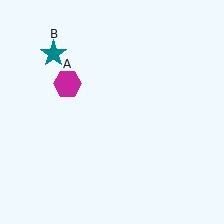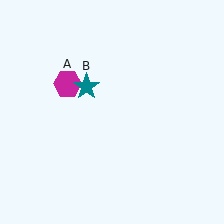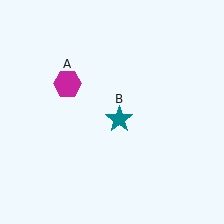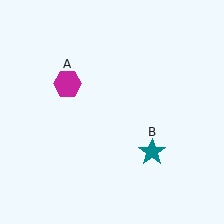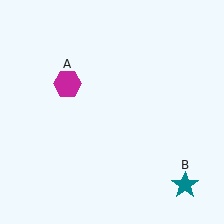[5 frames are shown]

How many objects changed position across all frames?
1 object changed position: teal star (object B).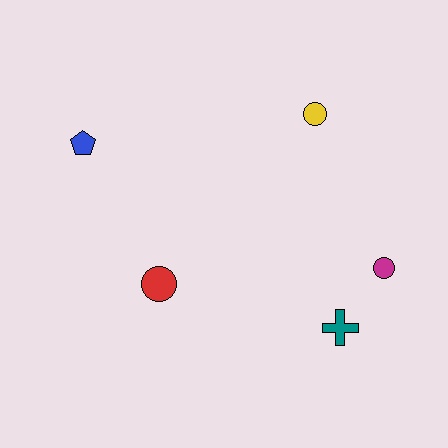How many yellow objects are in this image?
There is 1 yellow object.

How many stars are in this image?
There are no stars.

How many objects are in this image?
There are 5 objects.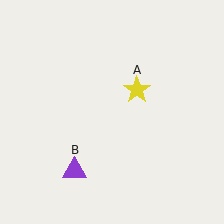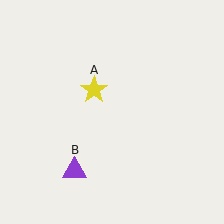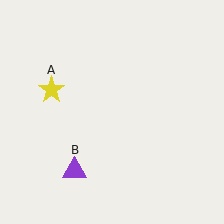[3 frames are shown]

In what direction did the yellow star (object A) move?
The yellow star (object A) moved left.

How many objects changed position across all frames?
1 object changed position: yellow star (object A).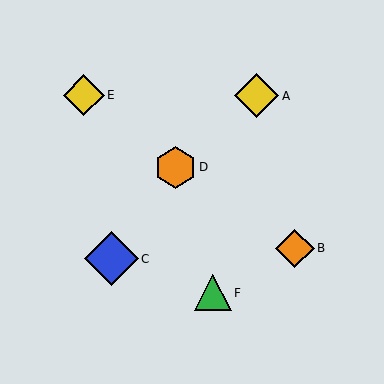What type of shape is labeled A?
Shape A is a yellow diamond.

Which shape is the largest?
The blue diamond (labeled C) is the largest.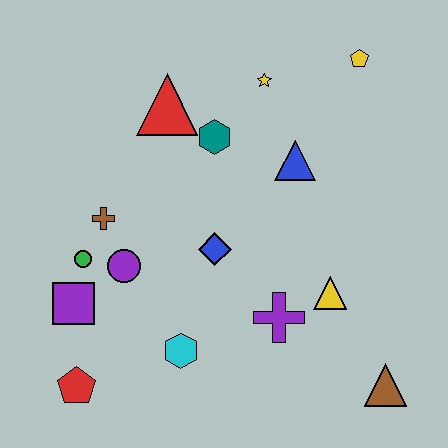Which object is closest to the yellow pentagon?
The yellow star is closest to the yellow pentagon.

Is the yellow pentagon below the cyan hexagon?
No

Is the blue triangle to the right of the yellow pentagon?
No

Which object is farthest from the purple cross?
The yellow pentagon is farthest from the purple cross.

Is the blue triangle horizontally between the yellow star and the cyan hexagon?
No